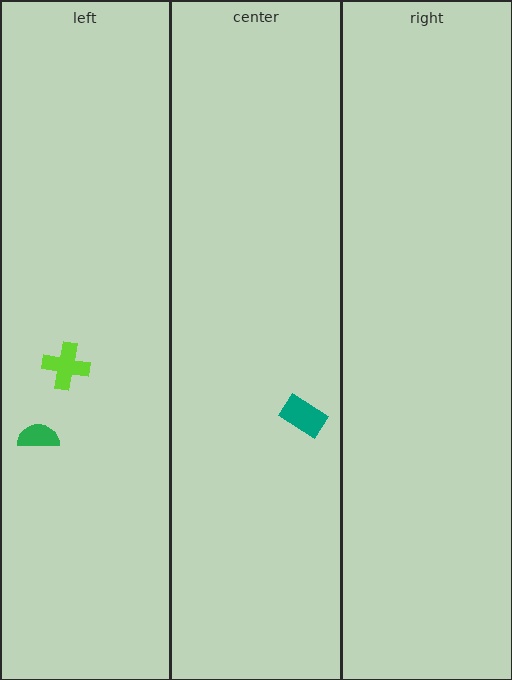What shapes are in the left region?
The green semicircle, the lime cross.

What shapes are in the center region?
The teal rectangle.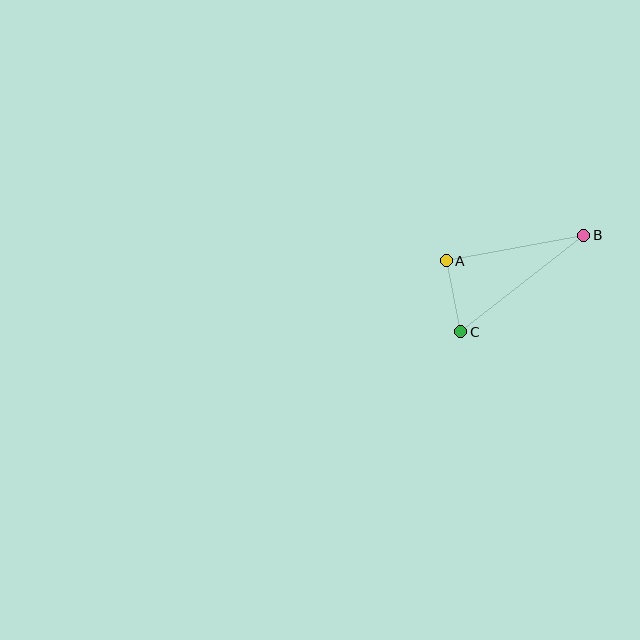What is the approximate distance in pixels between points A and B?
The distance between A and B is approximately 140 pixels.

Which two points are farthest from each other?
Points B and C are farthest from each other.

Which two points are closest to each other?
Points A and C are closest to each other.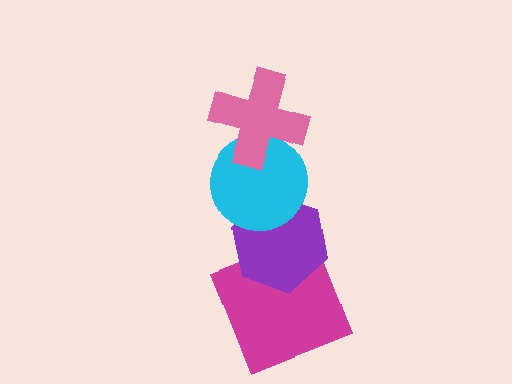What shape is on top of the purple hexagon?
The cyan circle is on top of the purple hexagon.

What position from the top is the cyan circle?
The cyan circle is 2nd from the top.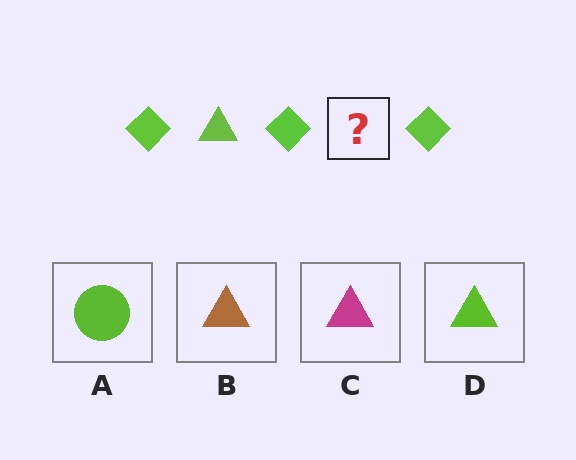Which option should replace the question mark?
Option D.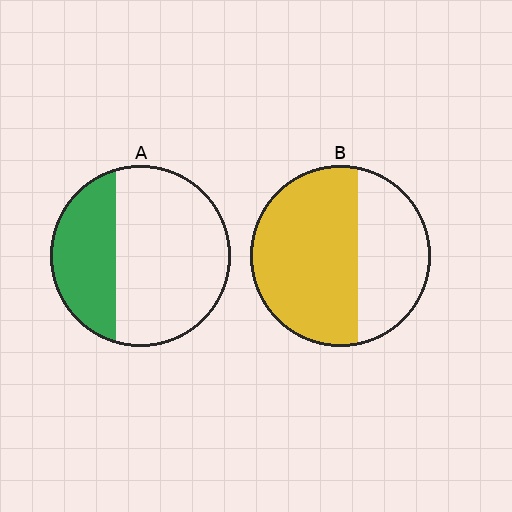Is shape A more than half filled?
No.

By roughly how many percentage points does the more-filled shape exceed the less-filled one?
By roughly 30 percentage points (B over A).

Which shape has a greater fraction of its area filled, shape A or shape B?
Shape B.